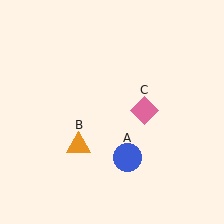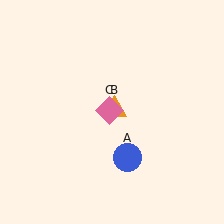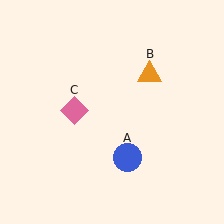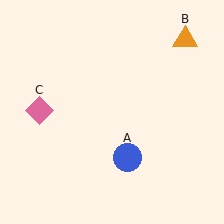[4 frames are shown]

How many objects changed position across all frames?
2 objects changed position: orange triangle (object B), pink diamond (object C).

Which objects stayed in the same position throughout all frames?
Blue circle (object A) remained stationary.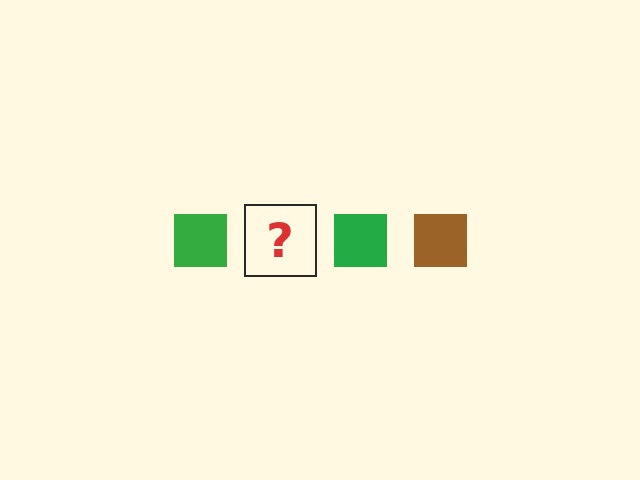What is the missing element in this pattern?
The missing element is a brown square.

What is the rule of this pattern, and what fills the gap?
The rule is that the pattern cycles through green, brown squares. The gap should be filled with a brown square.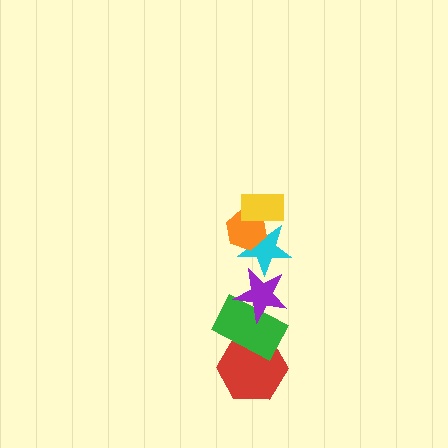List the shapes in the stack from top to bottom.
From top to bottom: the yellow rectangle, the orange hexagon, the cyan star, the purple star, the green rectangle, the red hexagon.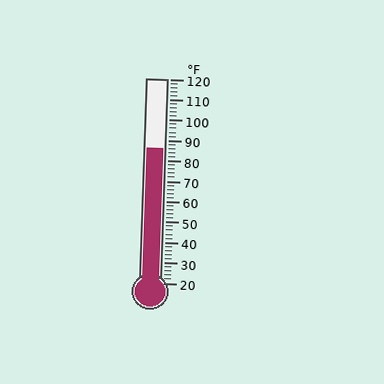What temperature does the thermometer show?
The thermometer shows approximately 86°F.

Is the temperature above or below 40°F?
The temperature is above 40°F.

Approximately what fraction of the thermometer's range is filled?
The thermometer is filled to approximately 65% of its range.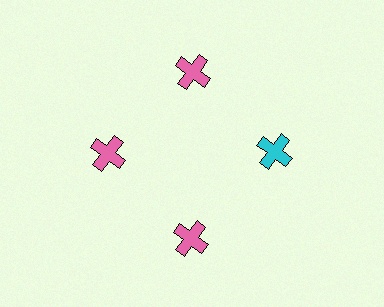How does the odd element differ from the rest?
It has a different color: cyan instead of pink.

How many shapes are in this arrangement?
There are 4 shapes arranged in a ring pattern.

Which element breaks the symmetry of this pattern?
The cyan cross at roughly the 3 o'clock position breaks the symmetry. All other shapes are pink crosses.